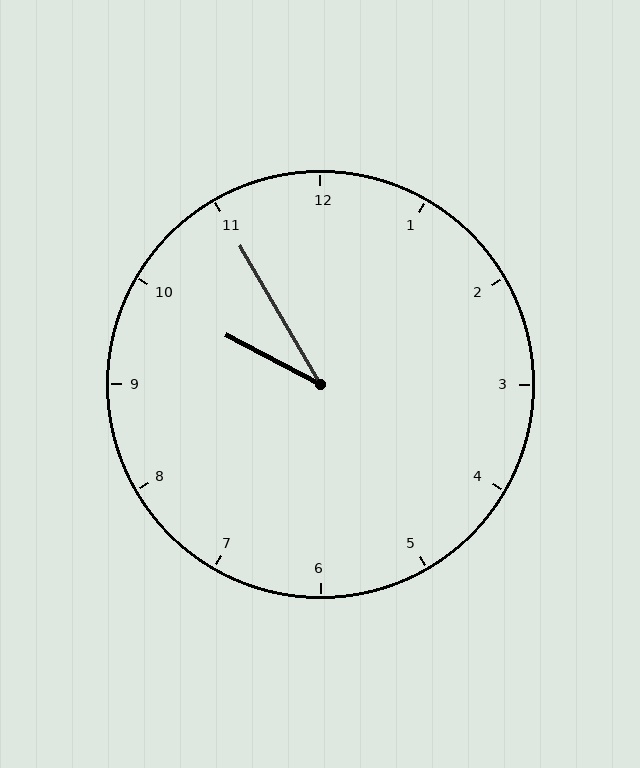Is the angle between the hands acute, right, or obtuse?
It is acute.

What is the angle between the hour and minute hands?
Approximately 32 degrees.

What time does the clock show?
9:55.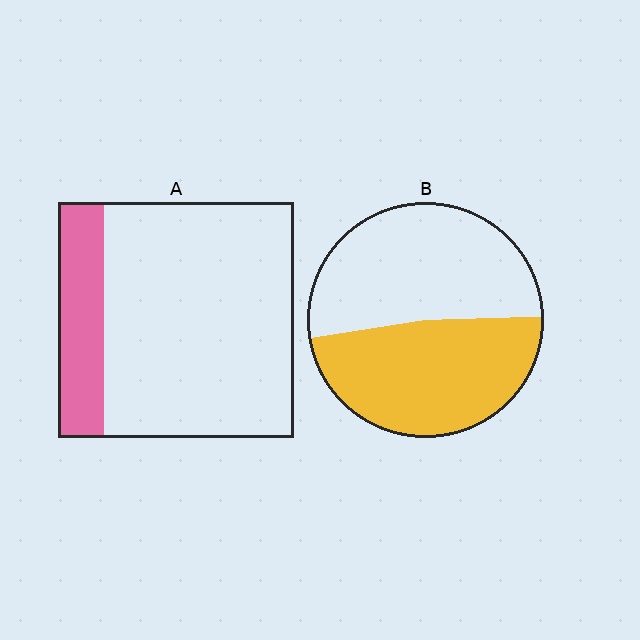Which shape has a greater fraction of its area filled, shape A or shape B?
Shape B.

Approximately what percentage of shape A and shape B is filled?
A is approximately 20% and B is approximately 50%.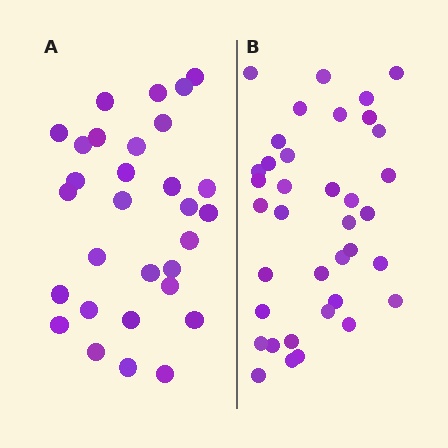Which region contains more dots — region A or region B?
Region B (the right region) has more dots.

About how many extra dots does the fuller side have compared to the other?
Region B has roughly 8 or so more dots than region A.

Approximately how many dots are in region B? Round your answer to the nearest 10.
About 40 dots. (The exact count is 37, which rounds to 40.)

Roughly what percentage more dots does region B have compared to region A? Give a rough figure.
About 25% more.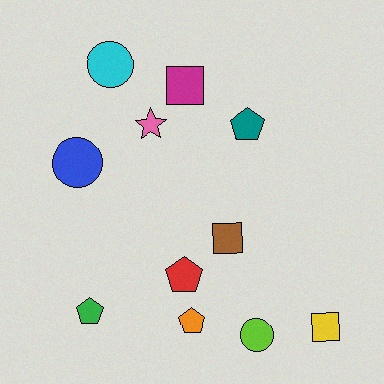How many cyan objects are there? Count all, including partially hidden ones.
There is 1 cyan object.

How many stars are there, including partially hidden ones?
There is 1 star.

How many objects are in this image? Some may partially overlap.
There are 11 objects.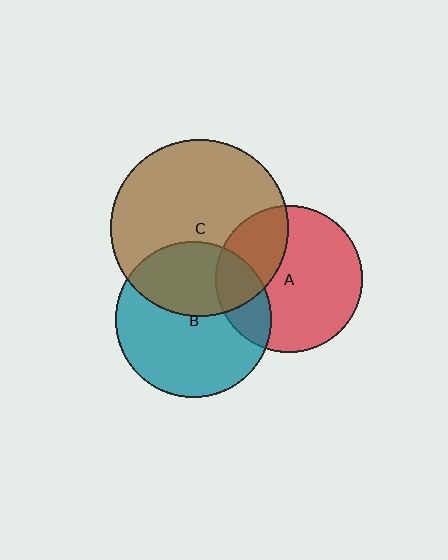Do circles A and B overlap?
Yes.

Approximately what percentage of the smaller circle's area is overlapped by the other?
Approximately 20%.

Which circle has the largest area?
Circle C (brown).